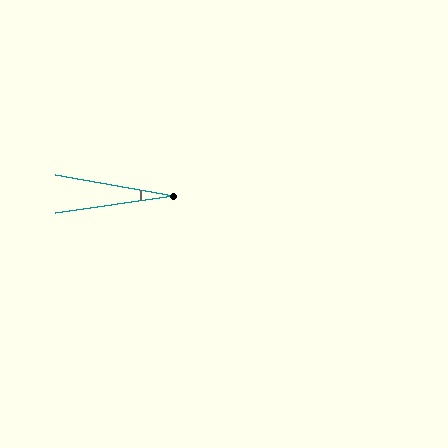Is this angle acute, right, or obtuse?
It is acute.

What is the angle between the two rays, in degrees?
Approximately 18 degrees.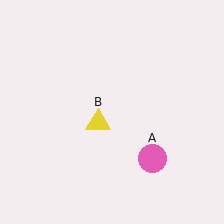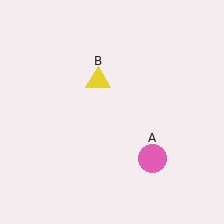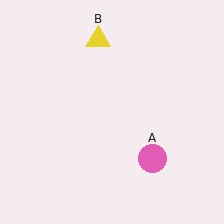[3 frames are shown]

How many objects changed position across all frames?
1 object changed position: yellow triangle (object B).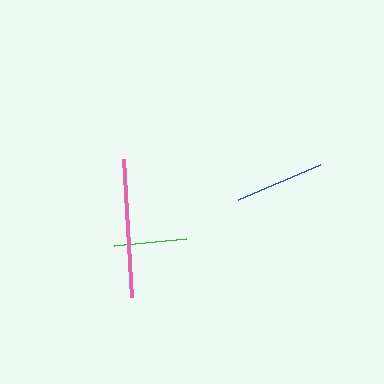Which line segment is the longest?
The pink line is the longest at approximately 138 pixels.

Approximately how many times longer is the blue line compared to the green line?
The blue line is approximately 1.2 times the length of the green line.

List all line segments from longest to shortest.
From longest to shortest: pink, blue, green.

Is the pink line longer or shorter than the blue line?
The pink line is longer than the blue line.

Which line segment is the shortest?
The green line is the shortest at approximately 73 pixels.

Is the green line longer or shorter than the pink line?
The pink line is longer than the green line.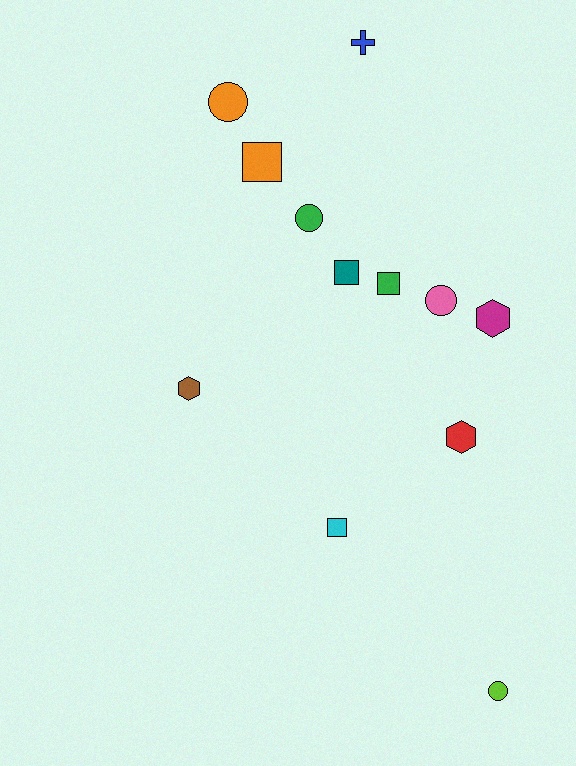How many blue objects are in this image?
There is 1 blue object.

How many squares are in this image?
There are 4 squares.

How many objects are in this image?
There are 12 objects.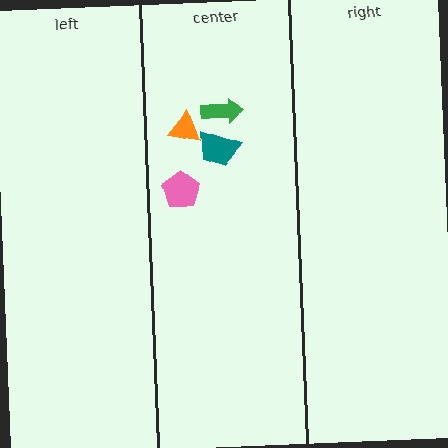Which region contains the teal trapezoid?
The center region.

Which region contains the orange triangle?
The center region.